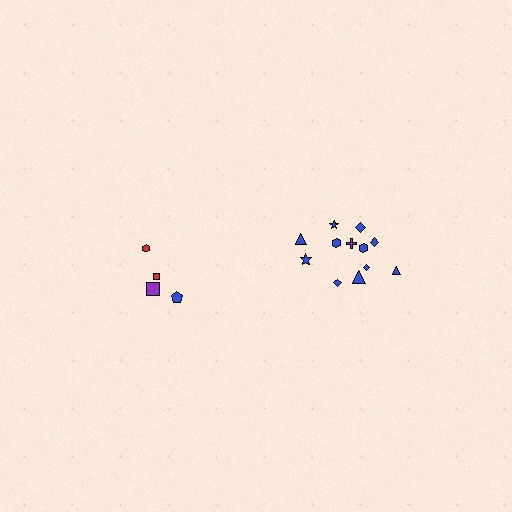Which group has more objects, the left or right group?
The right group.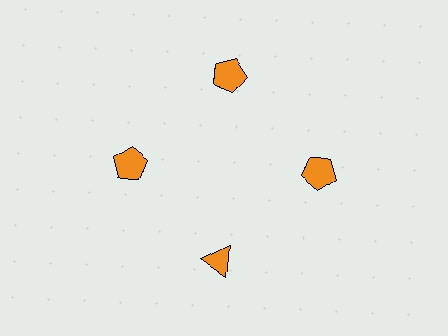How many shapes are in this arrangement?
There are 4 shapes arranged in a ring pattern.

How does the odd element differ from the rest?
It has a different shape: triangle instead of pentagon.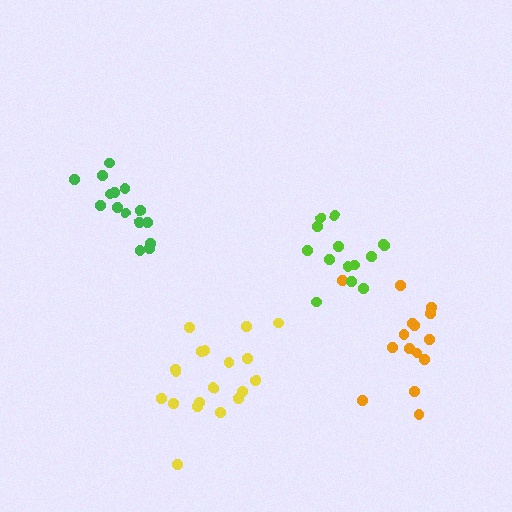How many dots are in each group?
Group 1: 15 dots, Group 2: 15 dots, Group 3: 14 dots, Group 4: 19 dots (63 total).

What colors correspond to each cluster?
The clusters are colored: orange, green, lime, yellow.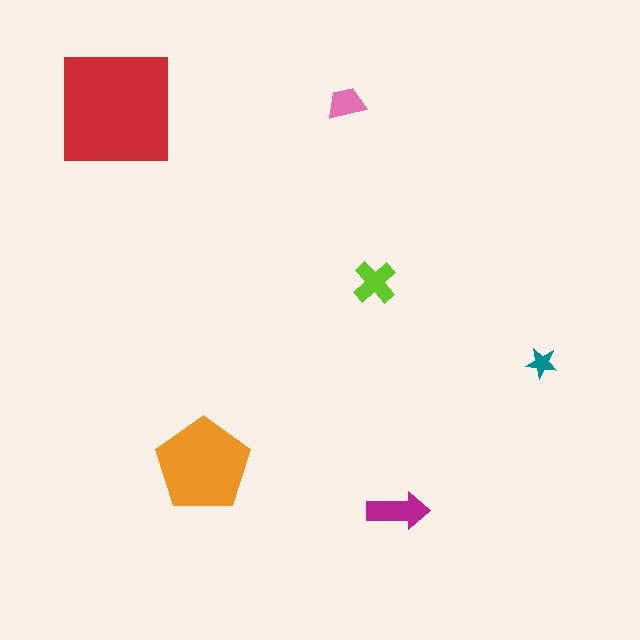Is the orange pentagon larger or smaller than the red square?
Smaller.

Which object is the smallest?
The teal star.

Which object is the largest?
The red square.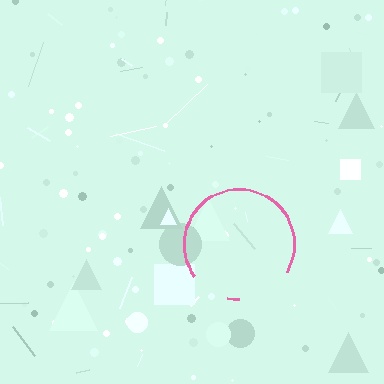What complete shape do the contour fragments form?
The contour fragments form a circle.